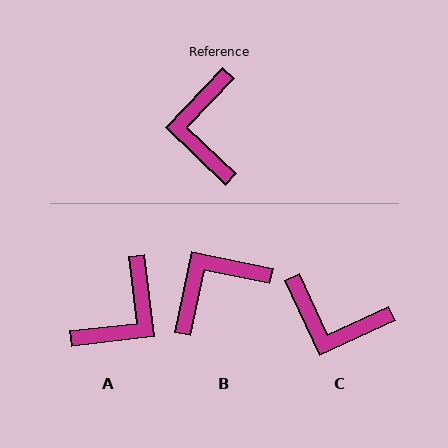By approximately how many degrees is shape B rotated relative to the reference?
Approximately 58 degrees clockwise.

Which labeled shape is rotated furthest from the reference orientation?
A, about 140 degrees away.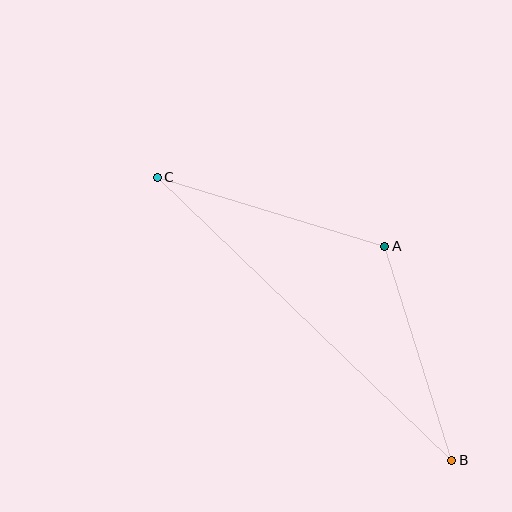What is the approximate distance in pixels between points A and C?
The distance between A and C is approximately 237 pixels.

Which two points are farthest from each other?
Points B and C are farthest from each other.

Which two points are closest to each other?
Points A and B are closest to each other.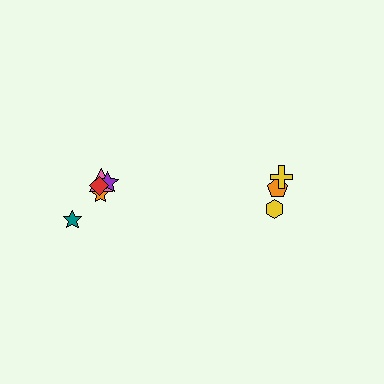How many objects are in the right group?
There are 3 objects.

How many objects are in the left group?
There are 5 objects.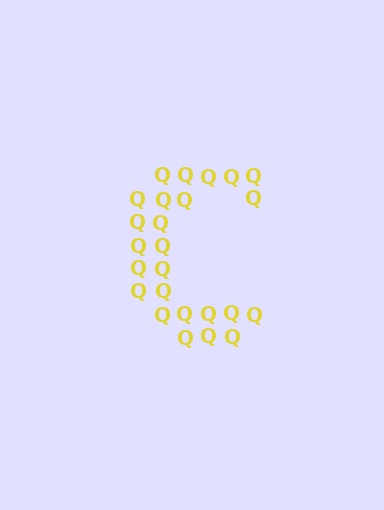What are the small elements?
The small elements are letter Q's.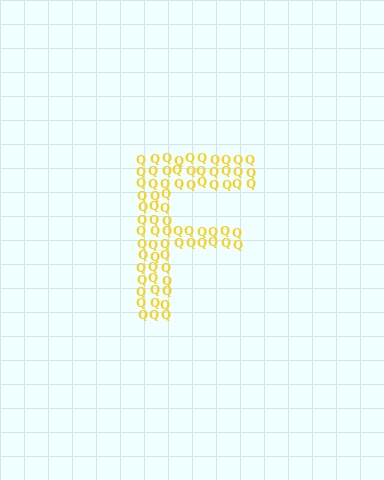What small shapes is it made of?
It is made of small letter Q's.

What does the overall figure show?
The overall figure shows the letter F.